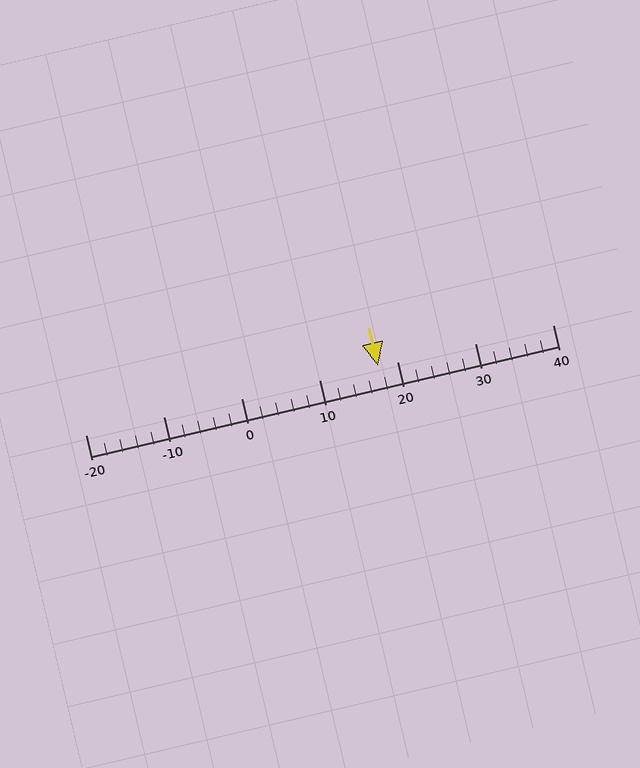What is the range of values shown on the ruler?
The ruler shows values from -20 to 40.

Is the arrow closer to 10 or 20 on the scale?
The arrow is closer to 20.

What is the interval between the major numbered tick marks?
The major tick marks are spaced 10 units apart.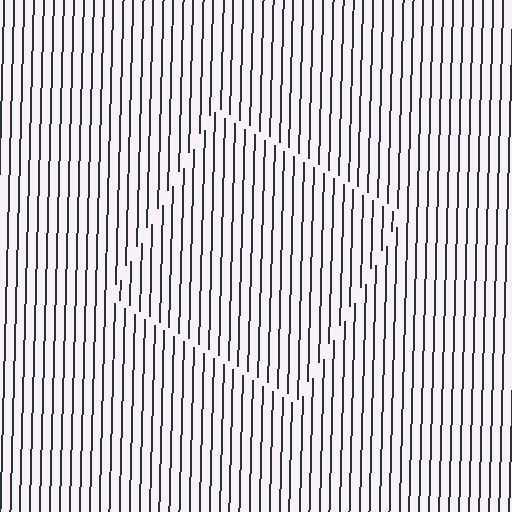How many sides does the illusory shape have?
4 sides — the line-ends trace a square.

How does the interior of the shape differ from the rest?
The interior of the shape contains the same grating, shifted by half a period — the contour is defined by the phase discontinuity where line-ends from the inner and outer gratings abut.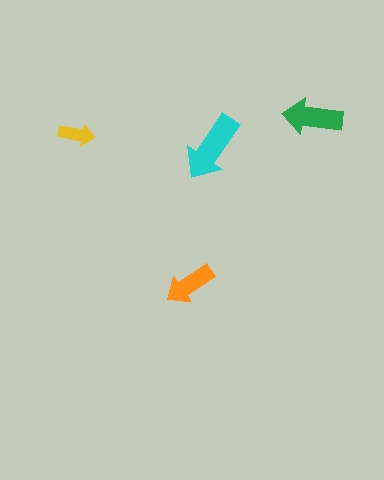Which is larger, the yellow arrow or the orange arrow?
The orange one.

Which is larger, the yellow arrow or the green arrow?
The green one.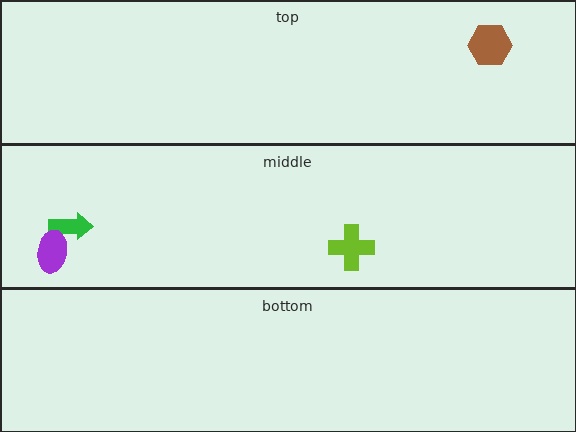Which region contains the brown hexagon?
The top region.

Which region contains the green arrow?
The middle region.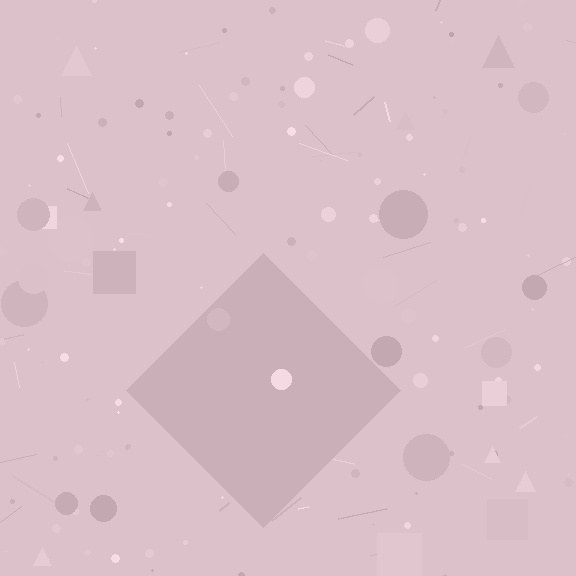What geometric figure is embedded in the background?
A diamond is embedded in the background.